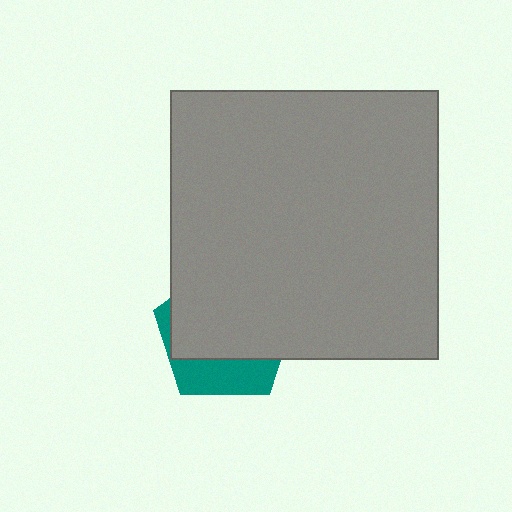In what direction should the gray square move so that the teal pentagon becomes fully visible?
The gray square should move up. That is the shortest direction to clear the overlap and leave the teal pentagon fully visible.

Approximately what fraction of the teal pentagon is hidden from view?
Roughly 70% of the teal pentagon is hidden behind the gray square.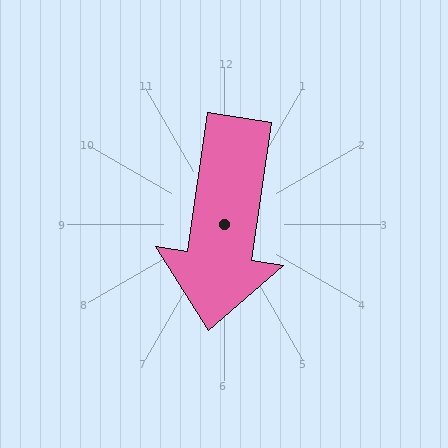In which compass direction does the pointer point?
South.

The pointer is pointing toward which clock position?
Roughly 6 o'clock.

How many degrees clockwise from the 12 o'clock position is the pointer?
Approximately 188 degrees.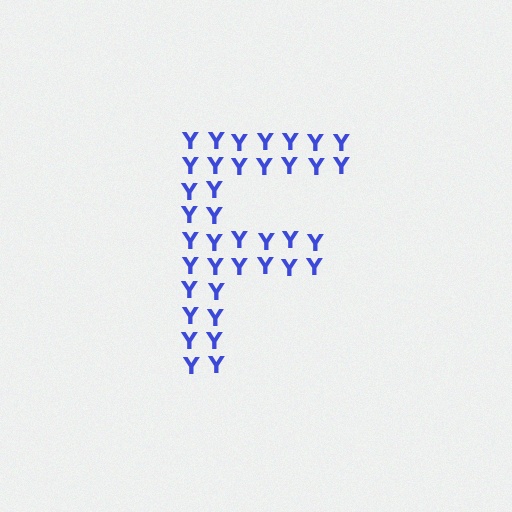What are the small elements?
The small elements are letter Y's.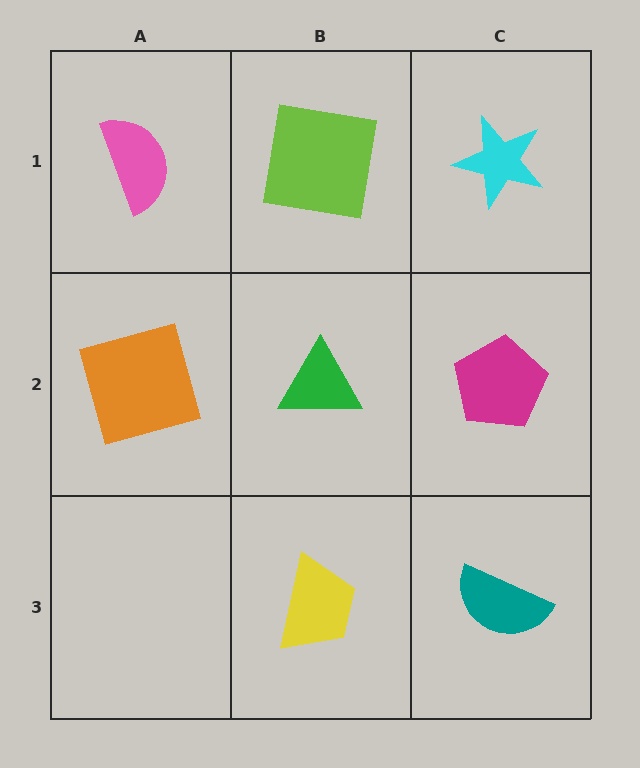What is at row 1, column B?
A lime square.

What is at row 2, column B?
A green triangle.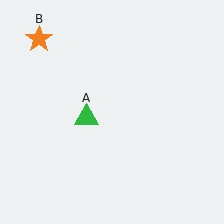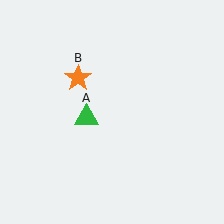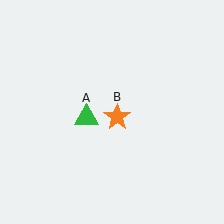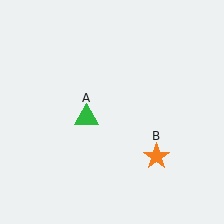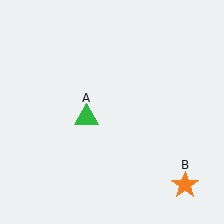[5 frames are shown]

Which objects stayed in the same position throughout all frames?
Green triangle (object A) remained stationary.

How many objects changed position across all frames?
1 object changed position: orange star (object B).